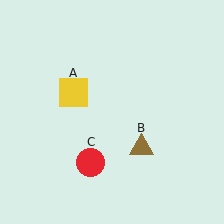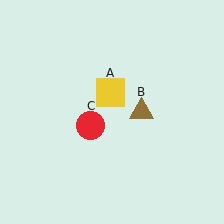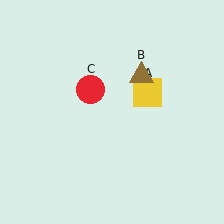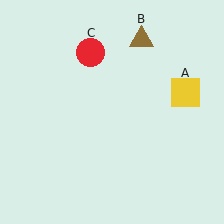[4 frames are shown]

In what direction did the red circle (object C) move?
The red circle (object C) moved up.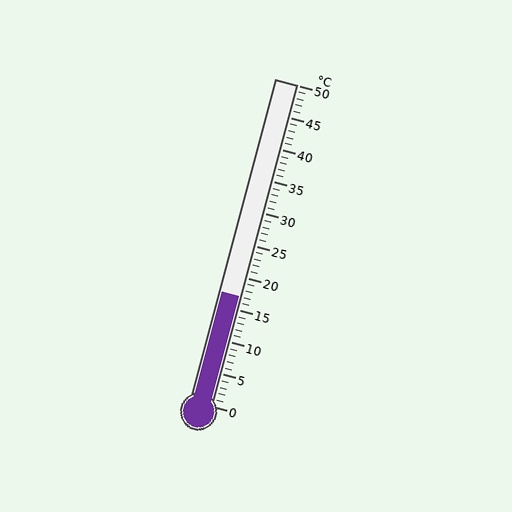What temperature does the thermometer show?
The thermometer shows approximately 17°C.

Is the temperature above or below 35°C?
The temperature is below 35°C.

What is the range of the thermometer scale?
The thermometer scale ranges from 0°C to 50°C.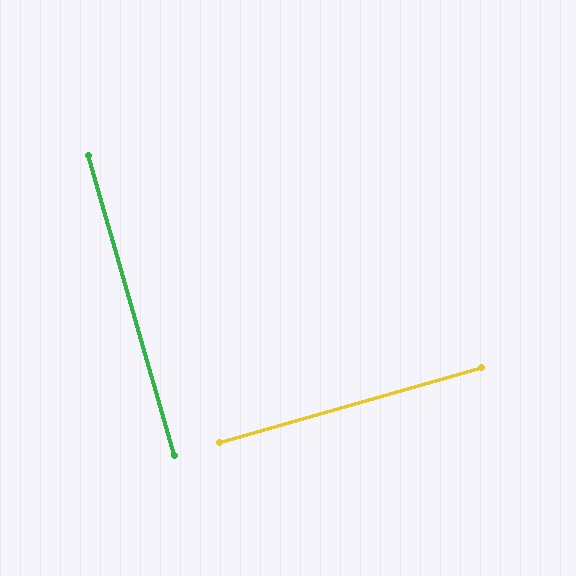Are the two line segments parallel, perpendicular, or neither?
Perpendicular — they meet at approximately 90°.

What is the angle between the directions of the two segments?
Approximately 90 degrees.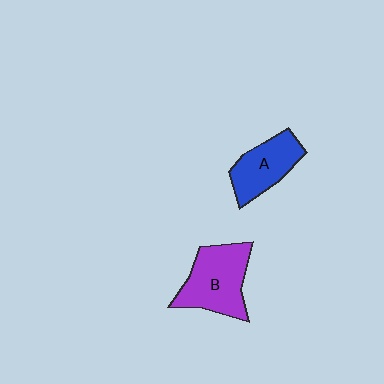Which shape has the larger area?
Shape B (purple).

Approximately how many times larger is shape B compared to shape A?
Approximately 1.3 times.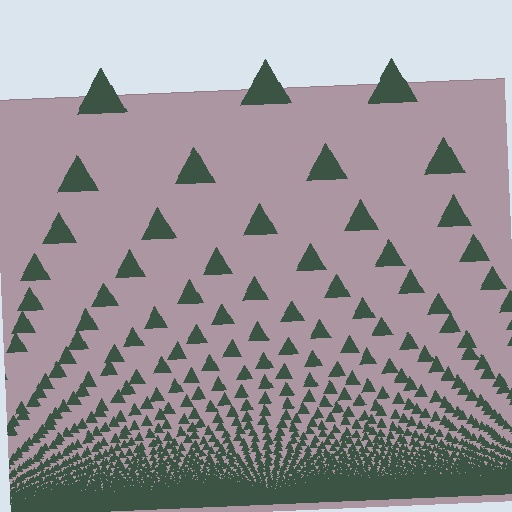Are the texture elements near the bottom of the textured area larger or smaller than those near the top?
Smaller. The gradient is inverted — elements near the bottom are smaller and denser.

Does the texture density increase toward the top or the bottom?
Density increases toward the bottom.